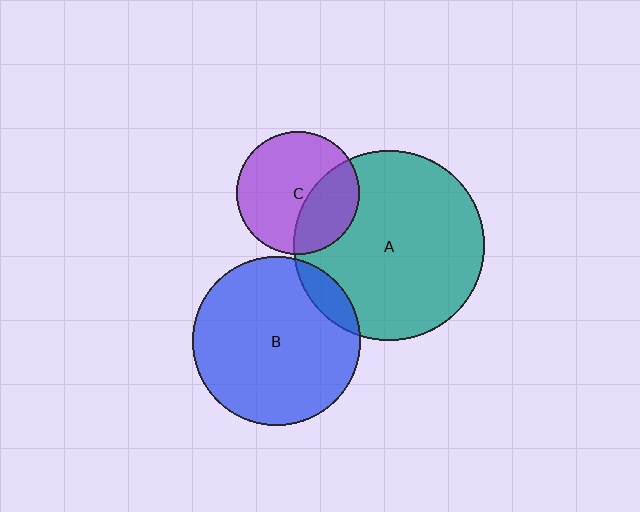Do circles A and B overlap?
Yes.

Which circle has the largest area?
Circle A (teal).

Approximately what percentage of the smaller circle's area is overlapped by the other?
Approximately 10%.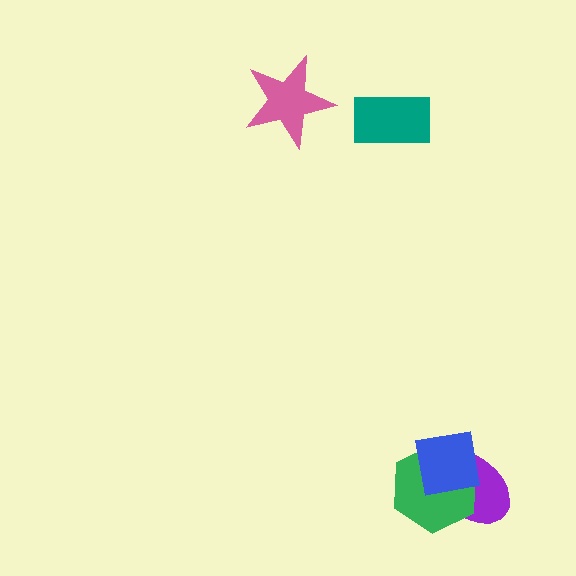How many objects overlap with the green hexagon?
2 objects overlap with the green hexagon.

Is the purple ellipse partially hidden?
Yes, it is partially covered by another shape.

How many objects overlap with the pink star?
0 objects overlap with the pink star.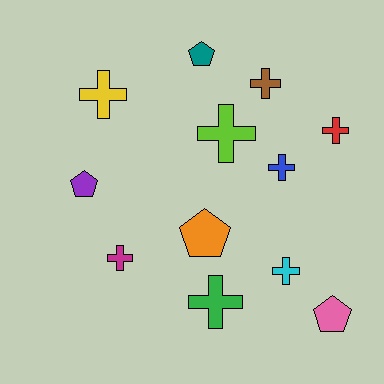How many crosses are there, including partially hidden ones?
There are 8 crosses.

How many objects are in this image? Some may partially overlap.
There are 12 objects.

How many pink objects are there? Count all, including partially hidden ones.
There is 1 pink object.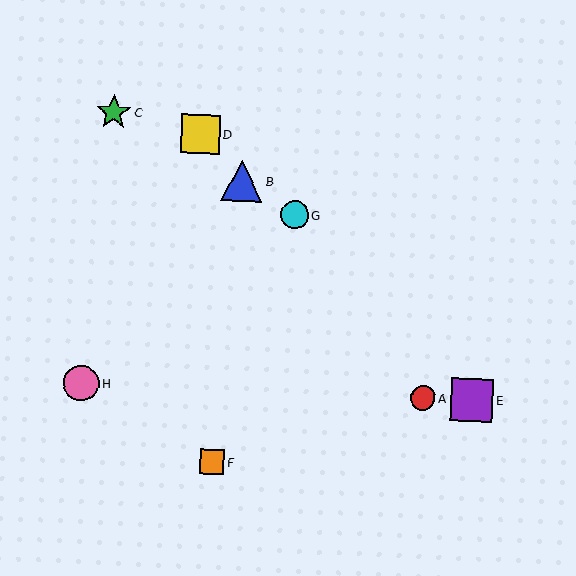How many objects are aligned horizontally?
3 objects (A, E, H) are aligned horizontally.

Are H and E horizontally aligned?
Yes, both are at y≈383.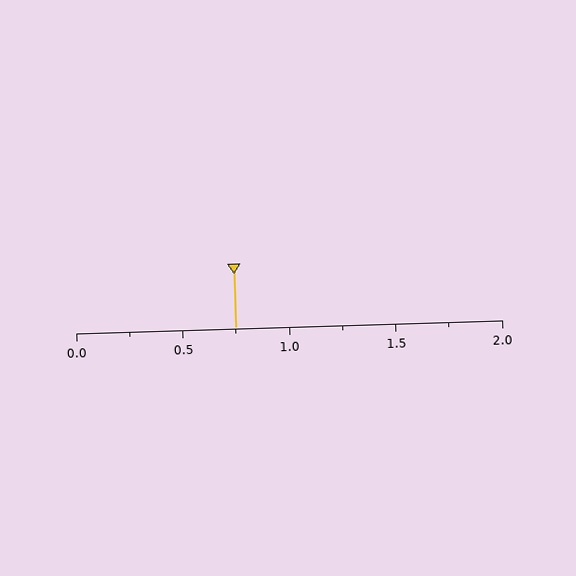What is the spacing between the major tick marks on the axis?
The major ticks are spaced 0.5 apart.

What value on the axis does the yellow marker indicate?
The marker indicates approximately 0.75.